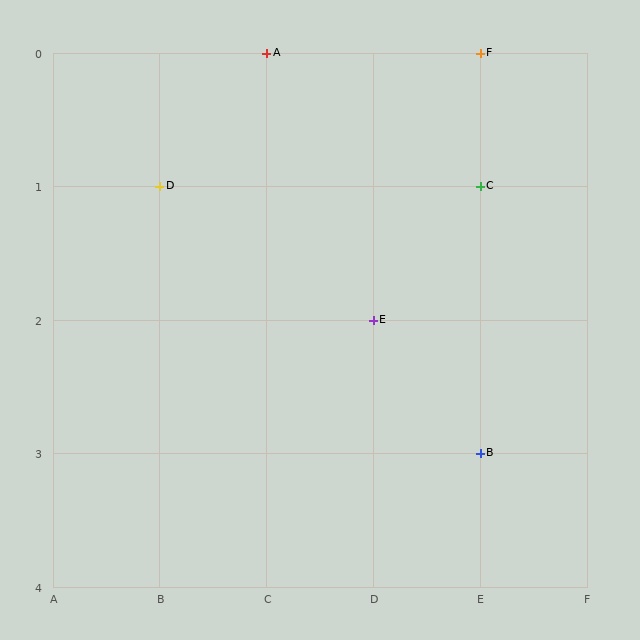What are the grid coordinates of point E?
Point E is at grid coordinates (D, 2).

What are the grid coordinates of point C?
Point C is at grid coordinates (E, 1).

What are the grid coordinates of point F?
Point F is at grid coordinates (E, 0).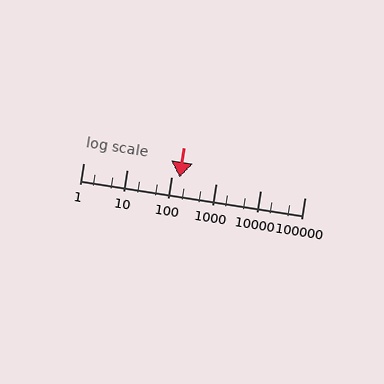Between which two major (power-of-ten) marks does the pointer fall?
The pointer is between 100 and 1000.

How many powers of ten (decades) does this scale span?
The scale spans 5 decades, from 1 to 100000.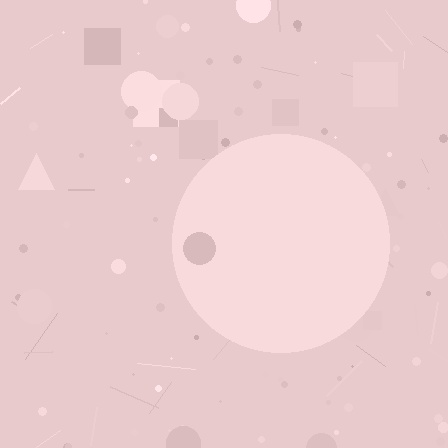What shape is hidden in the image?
A circle is hidden in the image.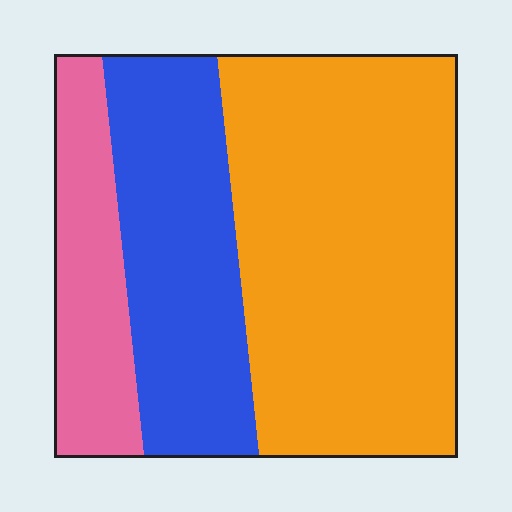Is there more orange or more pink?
Orange.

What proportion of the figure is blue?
Blue covers about 30% of the figure.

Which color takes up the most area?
Orange, at roughly 55%.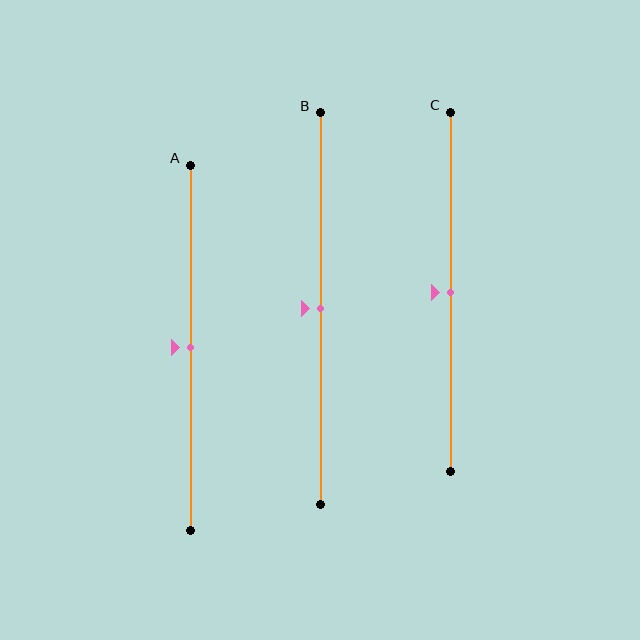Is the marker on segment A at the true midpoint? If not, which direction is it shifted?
Yes, the marker on segment A is at the true midpoint.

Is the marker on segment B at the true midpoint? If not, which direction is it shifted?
Yes, the marker on segment B is at the true midpoint.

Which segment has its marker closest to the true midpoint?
Segment A has its marker closest to the true midpoint.